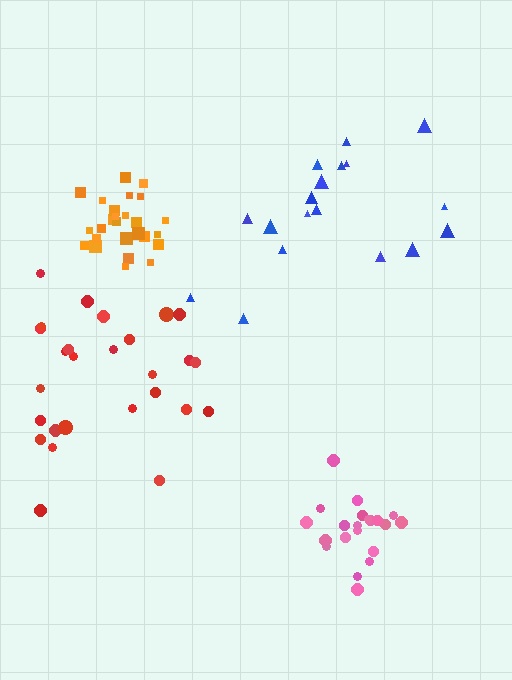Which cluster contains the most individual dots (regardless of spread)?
Red (27).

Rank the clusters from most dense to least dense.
orange, pink, red, blue.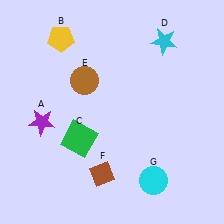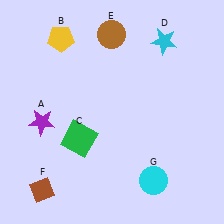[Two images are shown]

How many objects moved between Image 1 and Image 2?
2 objects moved between the two images.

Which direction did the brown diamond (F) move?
The brown diamond (F) moved left.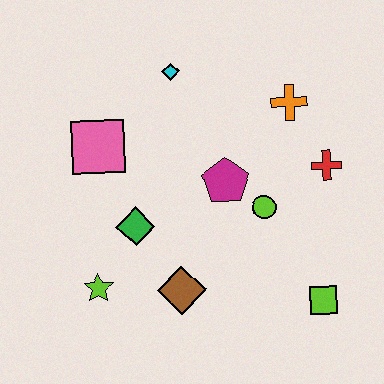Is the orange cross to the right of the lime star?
Yes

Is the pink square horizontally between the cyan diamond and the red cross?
No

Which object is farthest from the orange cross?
The lime star is farthest from the orange cross.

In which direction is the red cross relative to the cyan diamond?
The red cross is to the right of the cyan diamond.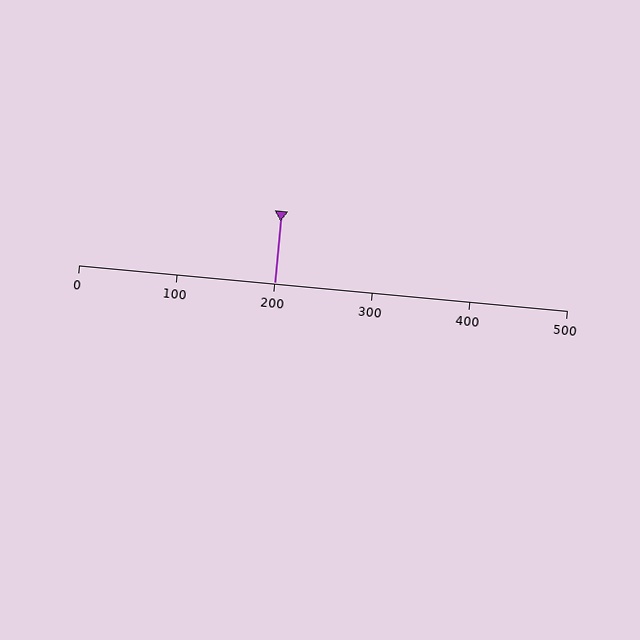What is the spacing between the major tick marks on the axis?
The major ticks are spaced 100 apart.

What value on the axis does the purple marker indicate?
The marker indicates approximately 200.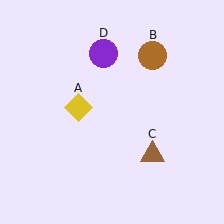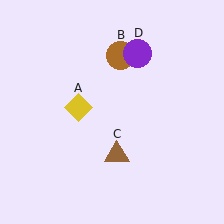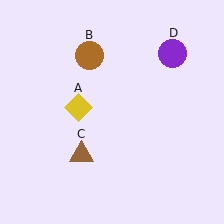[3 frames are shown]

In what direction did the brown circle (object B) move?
The brown circle (object B) moved left.